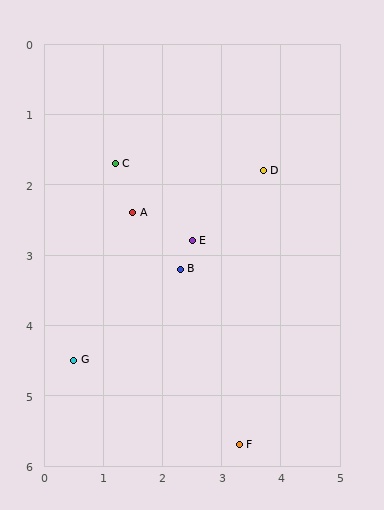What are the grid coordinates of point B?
Point B is at approximately (2.3, 3.2).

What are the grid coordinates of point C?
Point C is at approximately (1.2, 1.7).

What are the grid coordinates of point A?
Point A is at approximately (1.5, 2.4).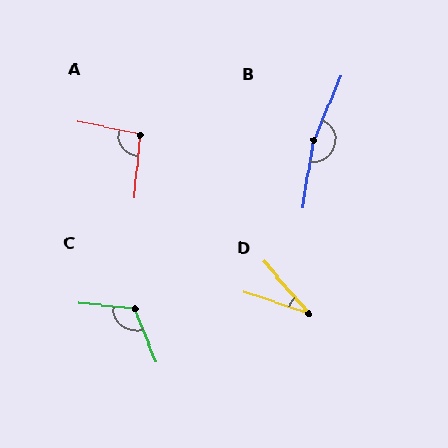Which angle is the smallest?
D, at approximately 31 degrees.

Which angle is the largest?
B, at approximately 166 degrees.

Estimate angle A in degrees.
Approximately 96 degrees.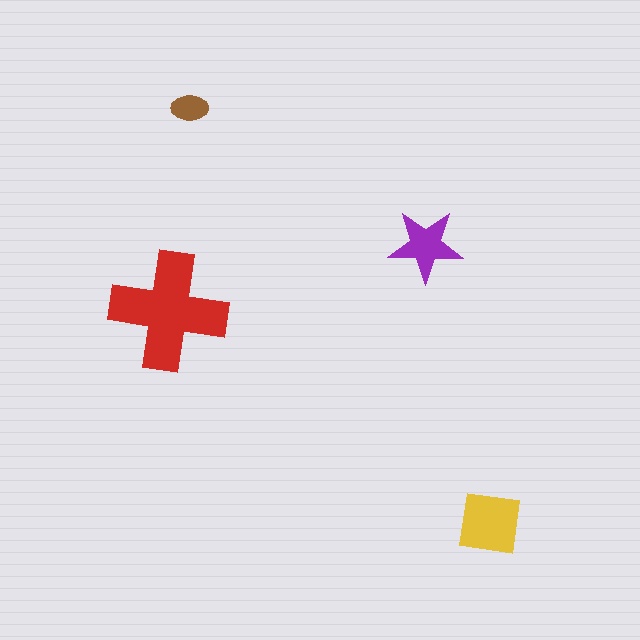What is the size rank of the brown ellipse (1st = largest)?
4th.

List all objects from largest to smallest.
The red cross, the yellow square, the purple star, the brown ellipse.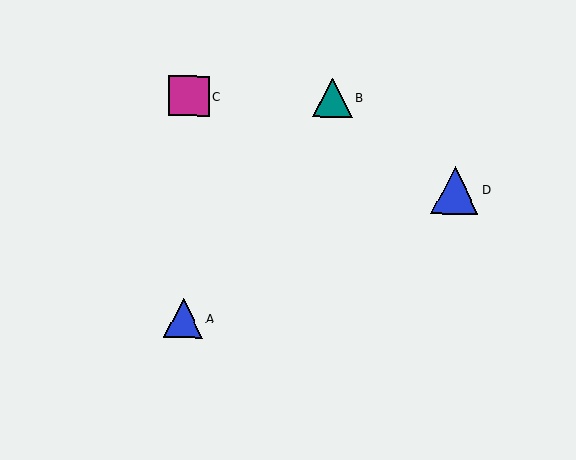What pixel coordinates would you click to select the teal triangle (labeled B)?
Click at (333, 98) to select the teal triangle B.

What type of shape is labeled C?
Shape C is a magenta square.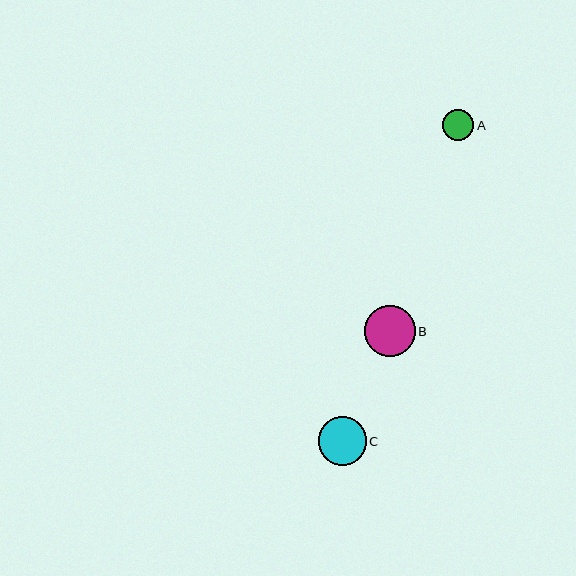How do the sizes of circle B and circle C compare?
Circle B and circle C are approximately the same size.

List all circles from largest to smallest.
From largest to smallest: B, C, A.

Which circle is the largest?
Circle B is the largest with a size of approximately 50 pixels.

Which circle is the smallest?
Circle A is the smallest with a size of approximately 31 pixels.